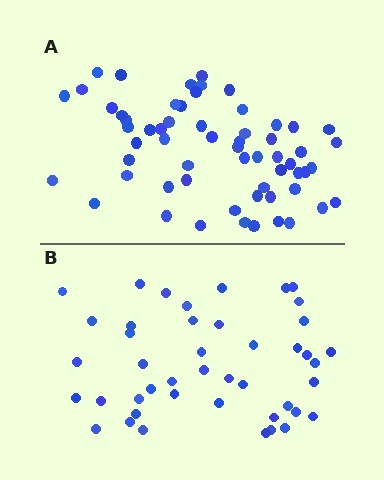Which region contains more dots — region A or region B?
Region A (the top region) has more dots.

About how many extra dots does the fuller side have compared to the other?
Region A has approximately 15 more dots than region B.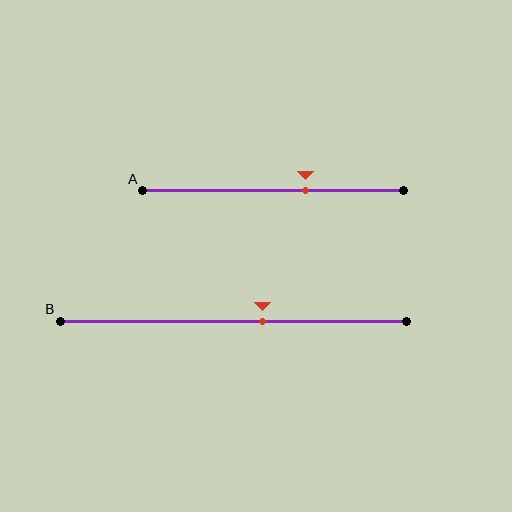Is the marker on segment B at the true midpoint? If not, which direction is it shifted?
No, the marker on segment B is shifted to the right by about 9% of the segment length.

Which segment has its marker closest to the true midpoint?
Segment B has its marker closest to the true midpoint.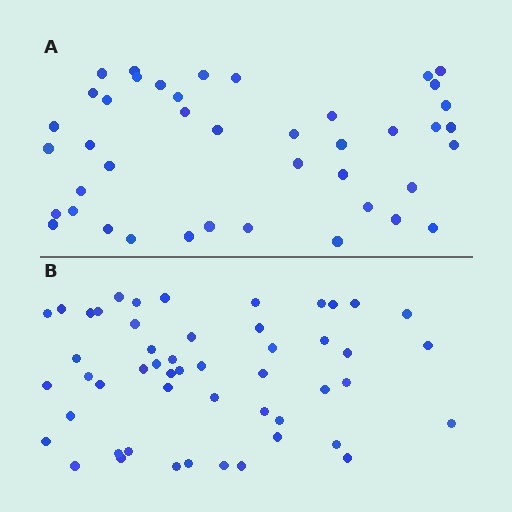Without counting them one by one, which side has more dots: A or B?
Region B (the bottom region) has more dots.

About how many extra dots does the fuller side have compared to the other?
Region B has roughly 8 or so more dots than region A.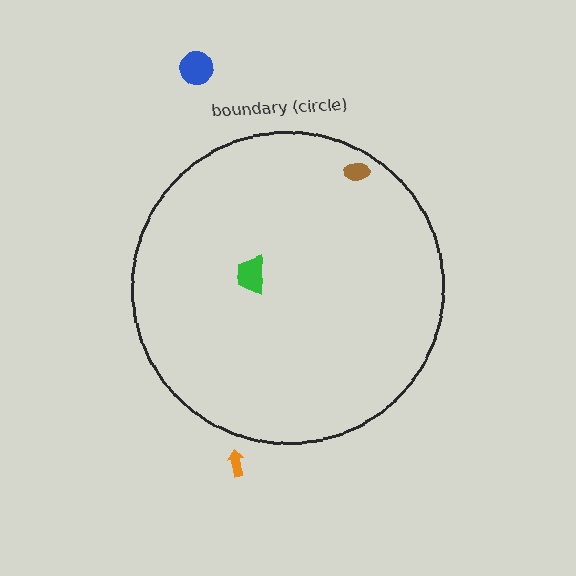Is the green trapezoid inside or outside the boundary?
Inside.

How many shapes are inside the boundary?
2 inside, 2 outside.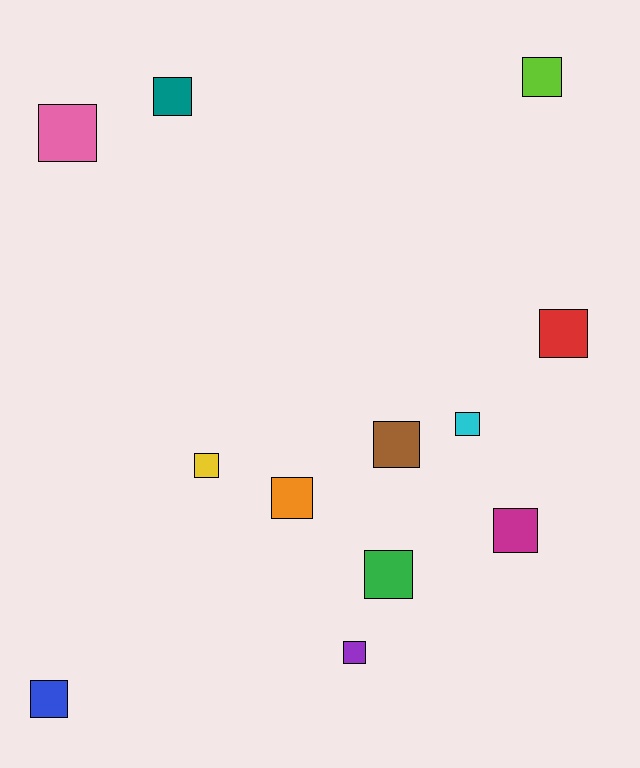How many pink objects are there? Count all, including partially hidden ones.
There is 1 pink object.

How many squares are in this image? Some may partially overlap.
There are 12 squares.